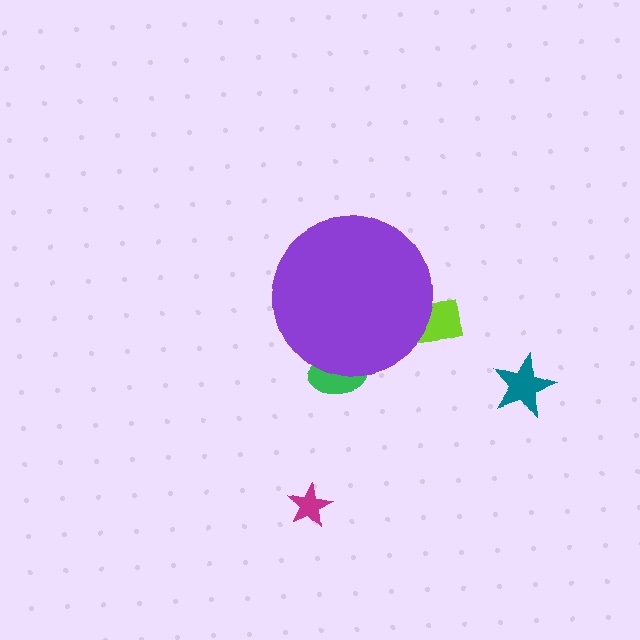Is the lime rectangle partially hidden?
Yes, the lime rectangle is partially hidden behind the purple circle.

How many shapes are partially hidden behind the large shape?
2 shapes are partially hidden.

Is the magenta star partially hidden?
No, the magenta star is fully visible.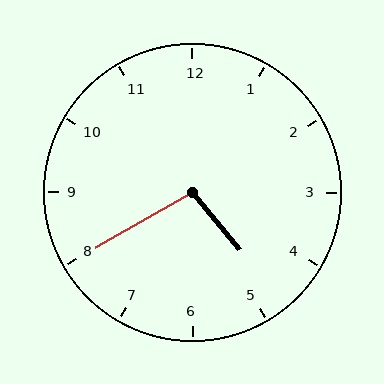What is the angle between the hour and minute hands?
Approximately 100 degrees.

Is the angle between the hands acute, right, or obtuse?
It is obtuse.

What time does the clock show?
4:40.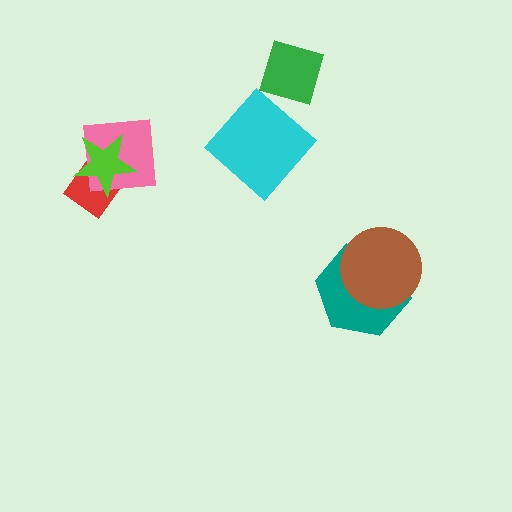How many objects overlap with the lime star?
2 objects overlap with the lime star.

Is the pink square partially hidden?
Yes, it is partially covered by another shape.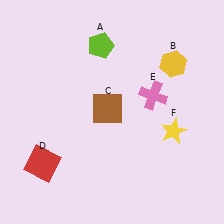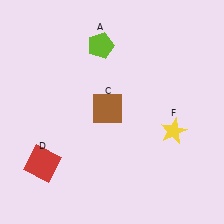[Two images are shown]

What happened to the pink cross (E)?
The pink cross (E) was removed in Image 2. It was in the top-right area of Image 1.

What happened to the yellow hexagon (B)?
The yellow hexagon (B) was removed in Image 2. It was in the top-right area of Image 1.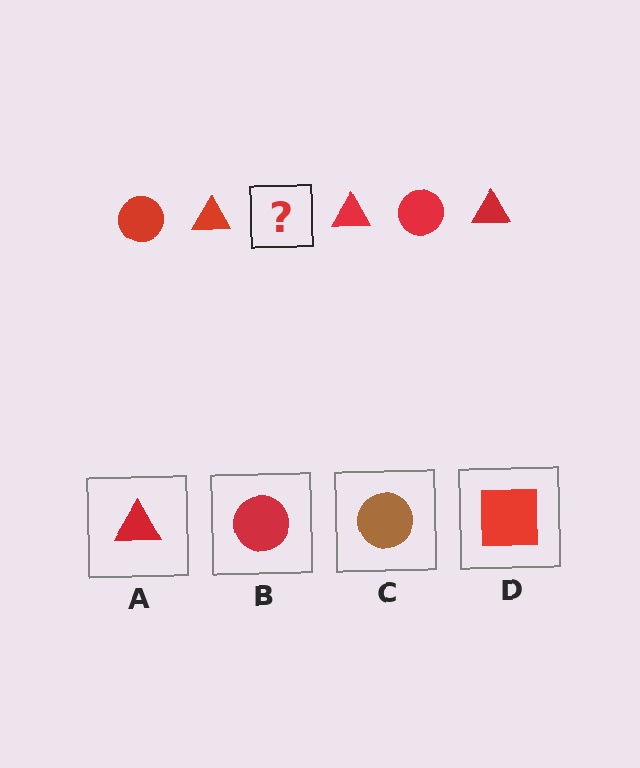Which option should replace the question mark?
Option B.